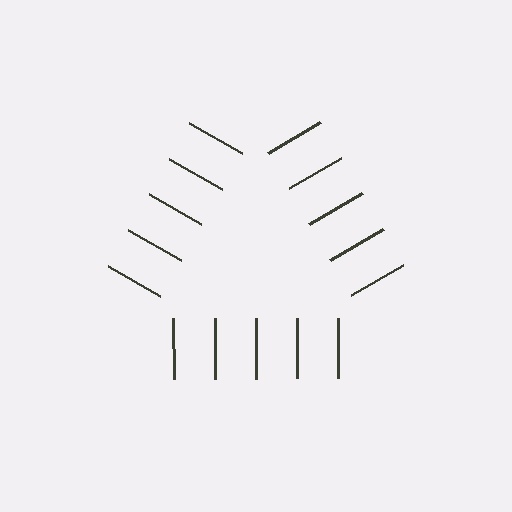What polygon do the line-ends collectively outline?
An illusory triangle — the line segments terminate on its edges but no continuous stroke is drawn.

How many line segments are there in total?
15 — 5 along each of the 3 edges.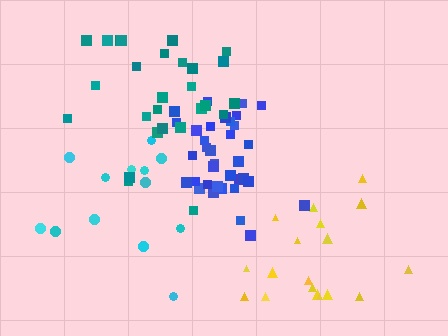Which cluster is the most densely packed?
Blue.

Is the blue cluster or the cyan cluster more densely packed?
Blue.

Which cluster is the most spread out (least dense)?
Cyan.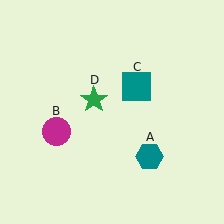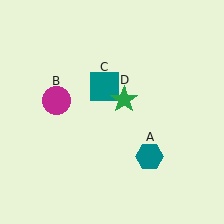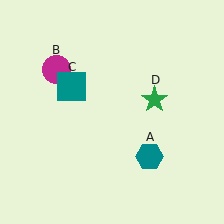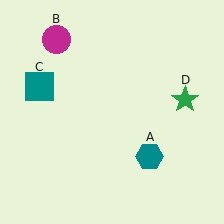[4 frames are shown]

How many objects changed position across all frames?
3 objects changed position: magenta circle (object B), teal square (object C), green star (object D).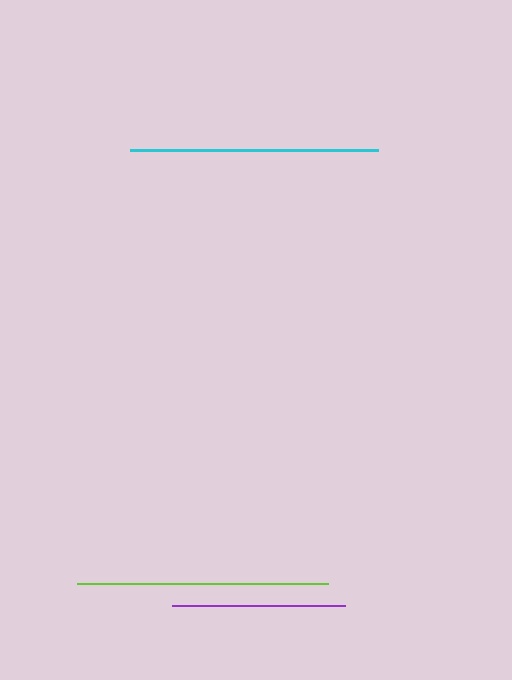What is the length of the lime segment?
The lime segment is approximately 251 pixels long.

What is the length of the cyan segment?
The cyan segment is approximately 248 pixels long.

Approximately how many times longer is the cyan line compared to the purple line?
The cyan line is approximately 1.4 times the length of the purple line.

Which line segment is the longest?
The lime line is the longest at approximately 251 pixels.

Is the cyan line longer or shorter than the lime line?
The lime line is longer than the cyan line.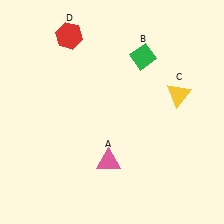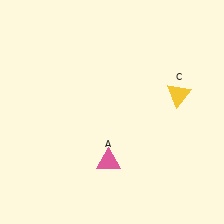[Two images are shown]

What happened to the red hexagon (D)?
The red hexagon (D) was removed in Image 2. It was in the top-left area of Image 1.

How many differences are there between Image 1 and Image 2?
There are 2 differences between the two images.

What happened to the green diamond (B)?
The green diamond (B) was removed in Image 2. It was in the top-right area of Image 1.